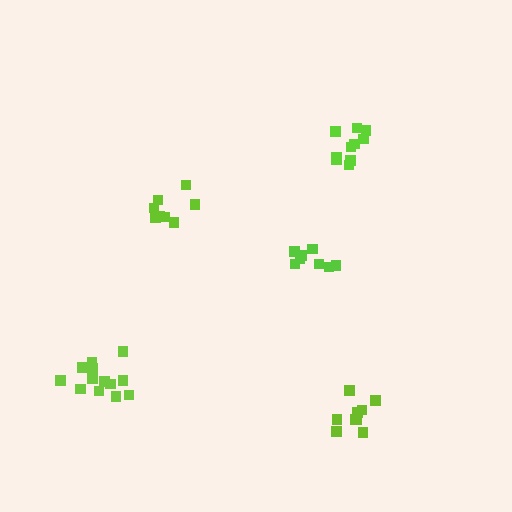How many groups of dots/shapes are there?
There are 5 groups.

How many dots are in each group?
Group 1: 10 dots, Group 2: 8 dots, Group 3: 8 dots, Group 4: 13 dots, Group 5: 9 dots (48 total).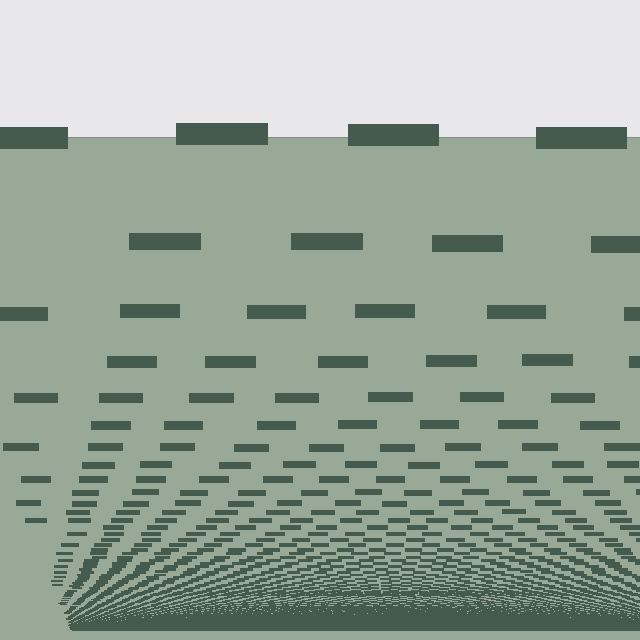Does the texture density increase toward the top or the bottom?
Density increases toward the bottom.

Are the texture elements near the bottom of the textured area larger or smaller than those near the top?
Smaller. The gradient is inverted — elements near the bottom are smaller and denser.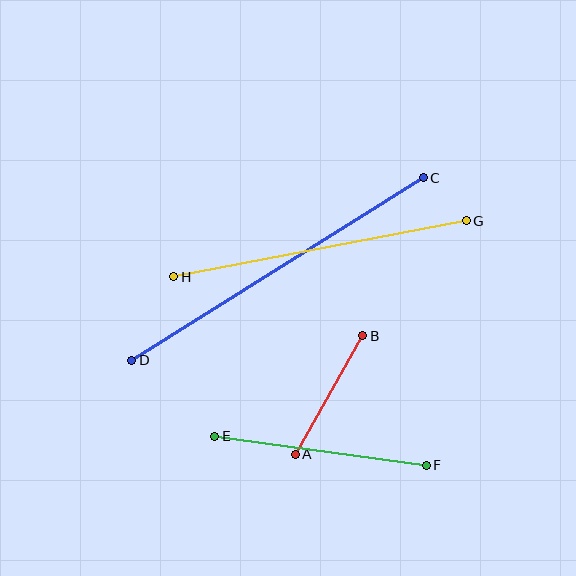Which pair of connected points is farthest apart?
Points C and D are farthest apart.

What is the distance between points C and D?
The distance is approximately 344 pixels.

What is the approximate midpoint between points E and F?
The midpoint is at approximately (321, 451) pixels.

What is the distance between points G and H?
The distance is approximately 298 pixels.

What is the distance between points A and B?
The distance is approximately 136 pixels.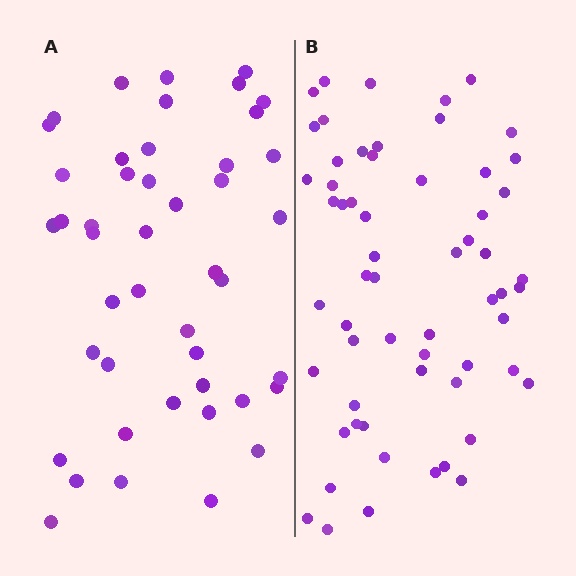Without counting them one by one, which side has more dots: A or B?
Region B (the right region) has more dots.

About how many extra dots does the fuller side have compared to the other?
Region B has approximately 15 more dots than region A.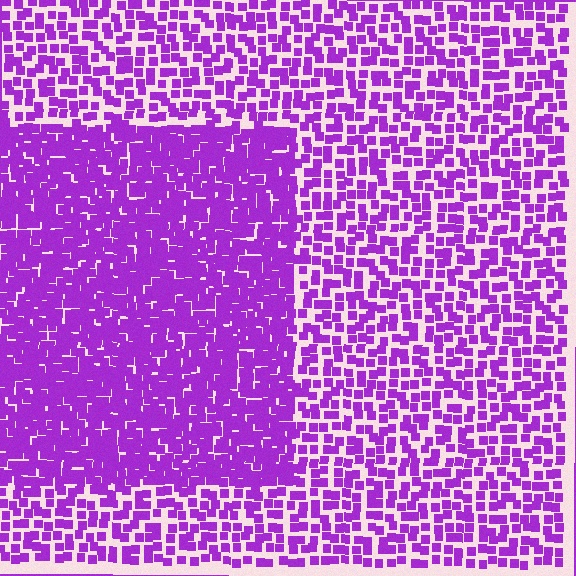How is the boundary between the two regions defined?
The boundary is defined by a change in element density (approximately 1.9x ratio). All elements are the same color, size, and shape.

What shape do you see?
I see a rectangle.